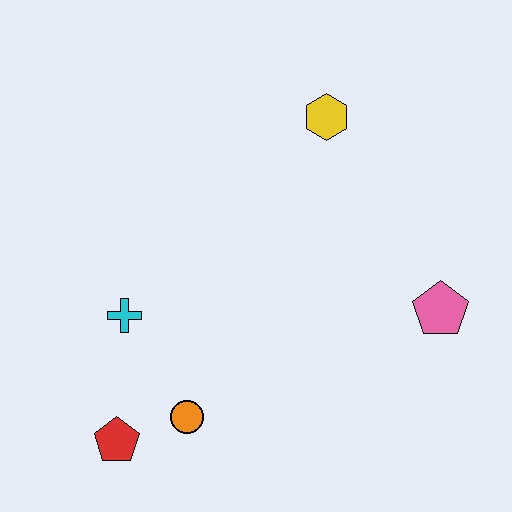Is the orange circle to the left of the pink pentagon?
Yes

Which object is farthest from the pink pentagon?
The red pentagon is farthest from the pink pentagon.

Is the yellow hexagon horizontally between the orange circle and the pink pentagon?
Yes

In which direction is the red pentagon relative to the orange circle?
The red pentagon is to the left of the orange circle.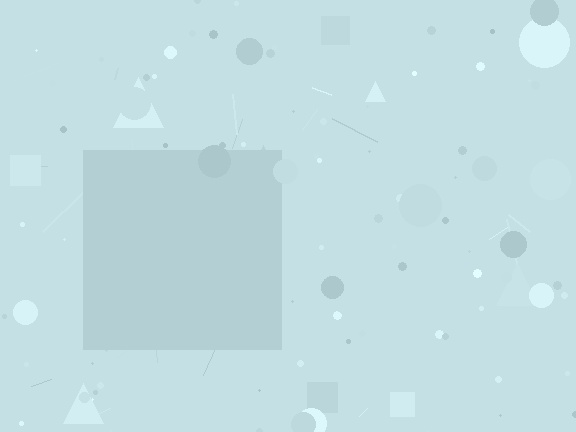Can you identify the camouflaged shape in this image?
The camouflaged shape is a square.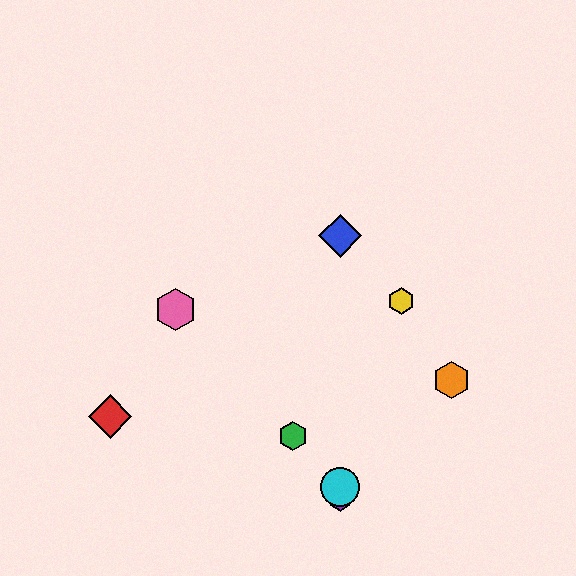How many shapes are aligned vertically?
3 shapes (the blue diamond, the purple hexagon, the cyan circle) are aligned vertically.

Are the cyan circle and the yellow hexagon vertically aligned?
No, the cyan circle is at x≈340 and the yellow hexagon is at x≈401.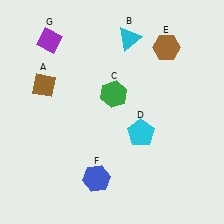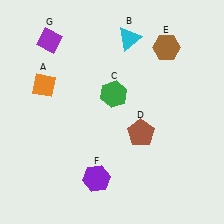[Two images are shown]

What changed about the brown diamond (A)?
In Image 1, A is brown. In Image 2, it changed to orange.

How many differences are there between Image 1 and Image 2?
There are 3 differences between the two images.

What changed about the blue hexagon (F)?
In Image 1, F is blue. In Image 2, it changed to purple.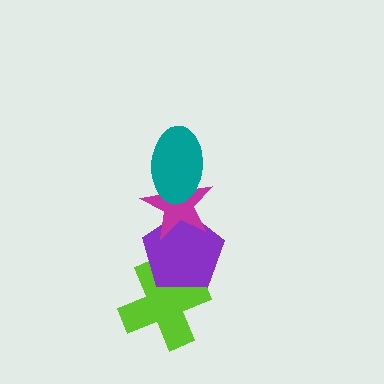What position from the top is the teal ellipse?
The teal ellipse is 1st from the top.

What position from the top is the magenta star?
The magenta star is 2nd from the top.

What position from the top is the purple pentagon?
The purple pentagon is 3rd from the top.